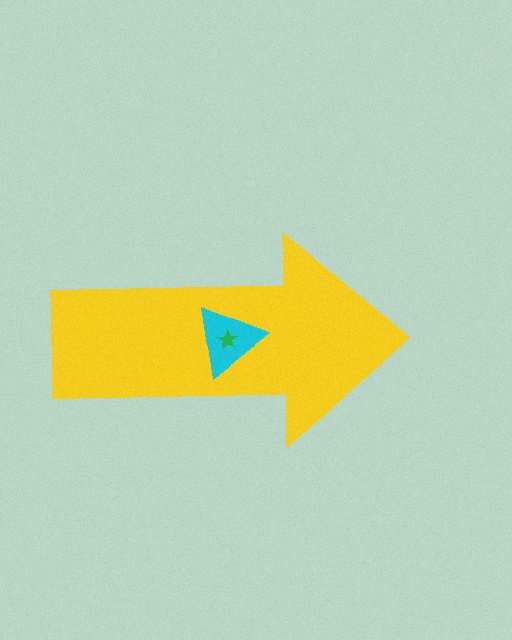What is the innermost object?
The green star.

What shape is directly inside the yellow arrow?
The cyan triangle.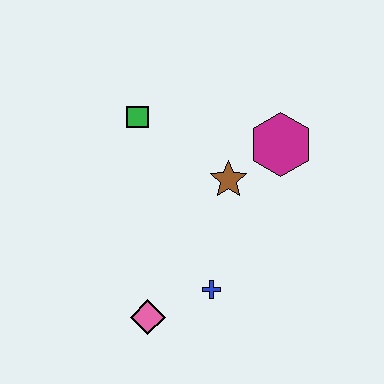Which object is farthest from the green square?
The pink diamond is farthest from the green square.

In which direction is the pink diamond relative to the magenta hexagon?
The pink diamond is below the magenta hexagon.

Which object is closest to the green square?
The brown star is closest to the green square.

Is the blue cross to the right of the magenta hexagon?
No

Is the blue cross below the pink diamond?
No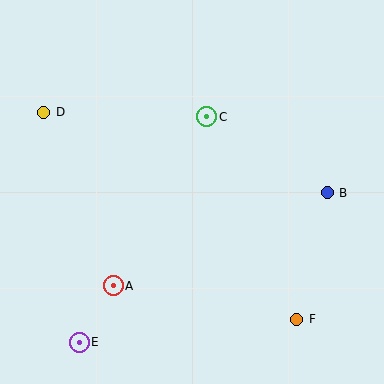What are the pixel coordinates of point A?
Point A is at (113, 286).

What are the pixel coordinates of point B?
Point B is at (327, 193).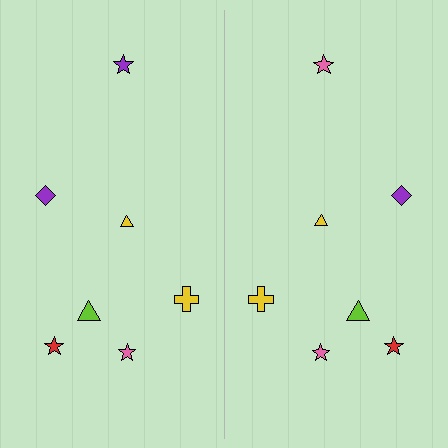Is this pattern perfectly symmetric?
No, the pattern is not perfectly symmetric. The pink star on the right side breaks the symmetry — its mirror counterpart is purple.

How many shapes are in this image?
There are 14 shapes in this image.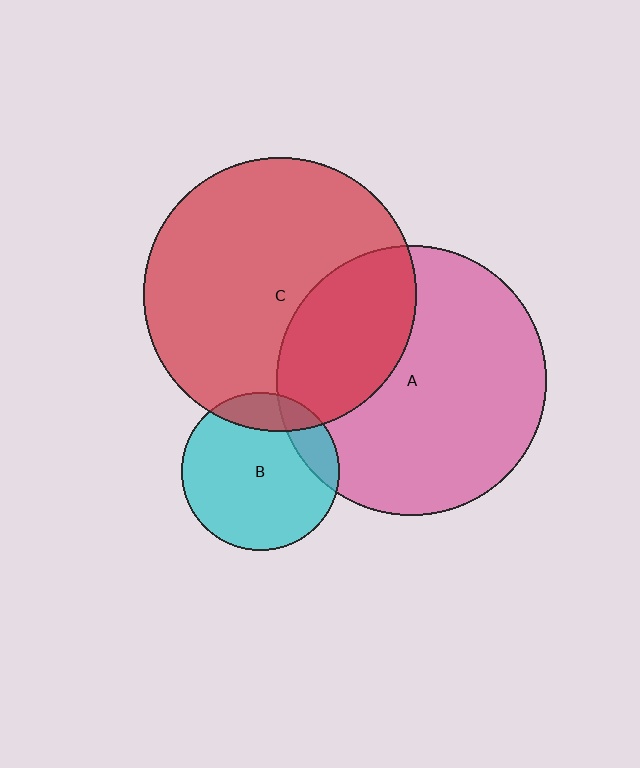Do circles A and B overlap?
Yes.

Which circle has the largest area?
Circle C (red).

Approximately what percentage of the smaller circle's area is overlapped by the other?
Approximately 15%.